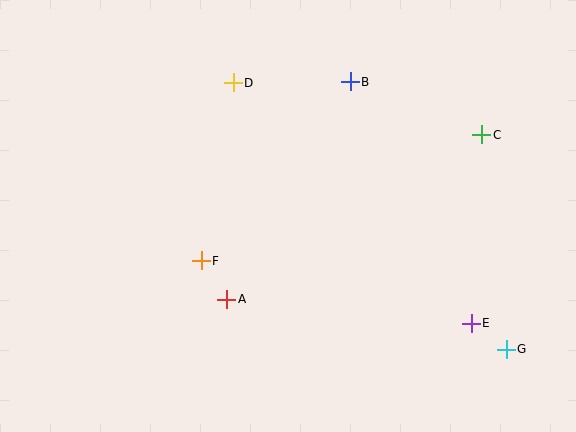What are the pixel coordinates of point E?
Point E is at (471, 324).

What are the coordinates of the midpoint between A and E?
The midpoint between A and E is at (349, 311).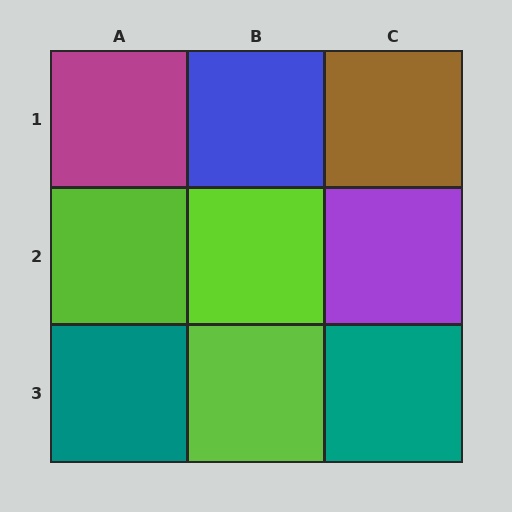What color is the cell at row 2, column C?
Purple.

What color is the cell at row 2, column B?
Lime.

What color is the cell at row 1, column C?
Brown.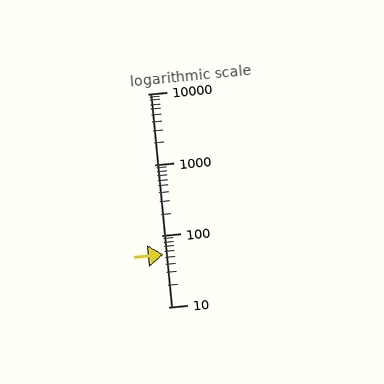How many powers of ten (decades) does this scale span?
The scale spans 3 decades, from 10 to 10000.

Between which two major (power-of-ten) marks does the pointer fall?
The pointer is between 10 and 100.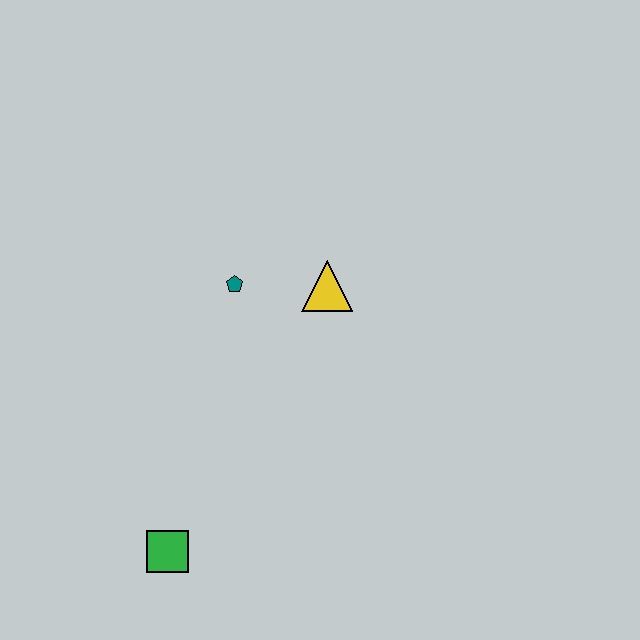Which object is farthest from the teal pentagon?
The green square is farthest from the teal pentagon.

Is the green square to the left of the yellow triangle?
Yes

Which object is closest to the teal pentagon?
The yellow triangle is closest to the teal pentagon.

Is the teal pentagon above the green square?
Yes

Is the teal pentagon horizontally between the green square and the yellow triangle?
Yes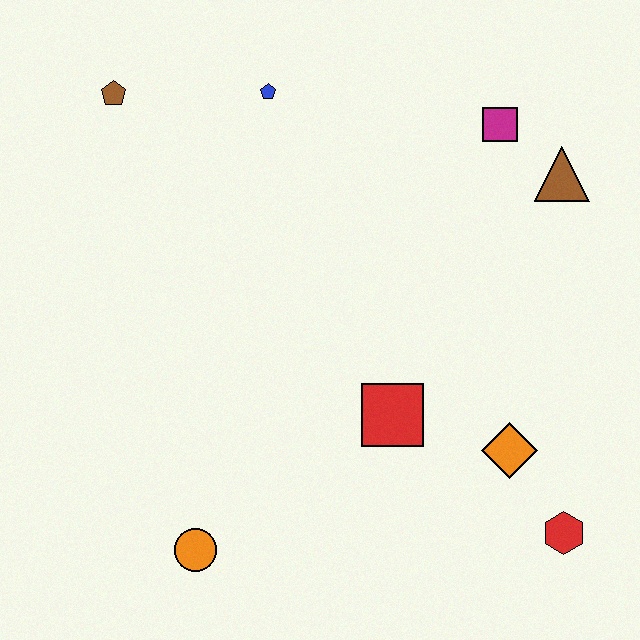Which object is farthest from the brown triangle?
The orange circle is farthest from the brown triangle.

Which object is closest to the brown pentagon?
The blue pentagon is closest to the brown pentagon.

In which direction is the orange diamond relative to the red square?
The orange diamond is to the right of the red square.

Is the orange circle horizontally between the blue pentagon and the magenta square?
No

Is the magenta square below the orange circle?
No